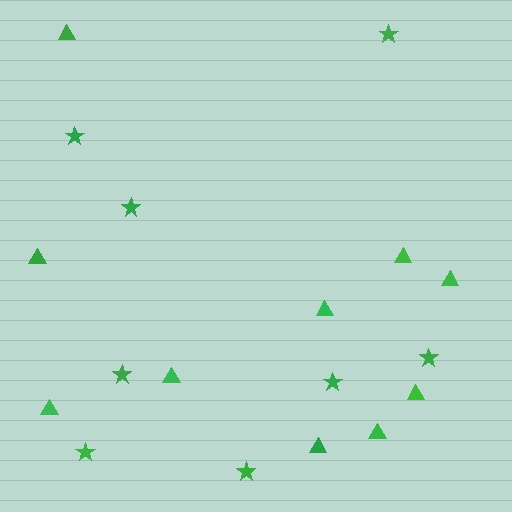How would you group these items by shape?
There are 2 groups: one group of triangles (10) and one group of stars (8).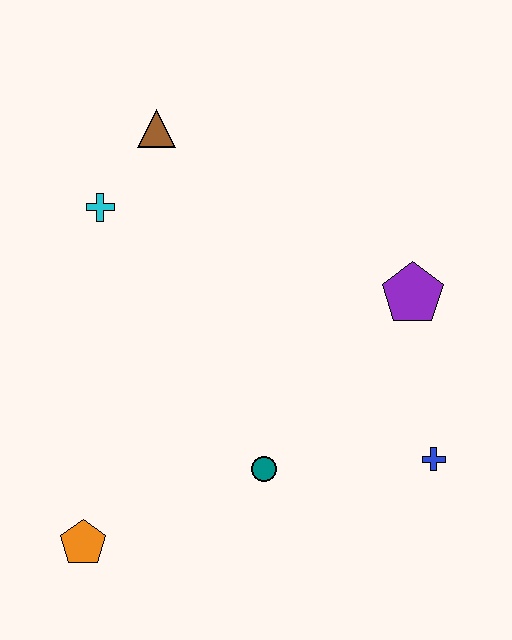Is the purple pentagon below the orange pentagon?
No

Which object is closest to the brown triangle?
The cyan cross is closest to the brown triangle.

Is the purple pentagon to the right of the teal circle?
Yes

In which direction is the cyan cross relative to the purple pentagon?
The cyan cross is to the left of the purple pentagon.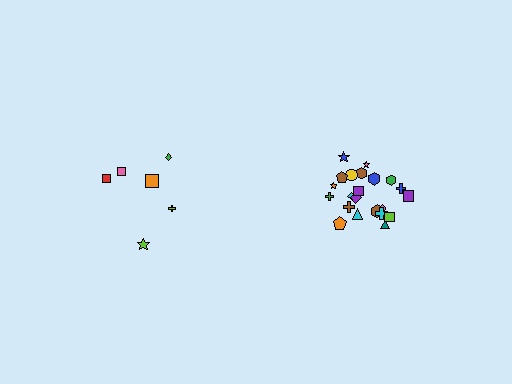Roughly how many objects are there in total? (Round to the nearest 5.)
Roughly 30 objects in total.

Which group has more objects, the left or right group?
The right group.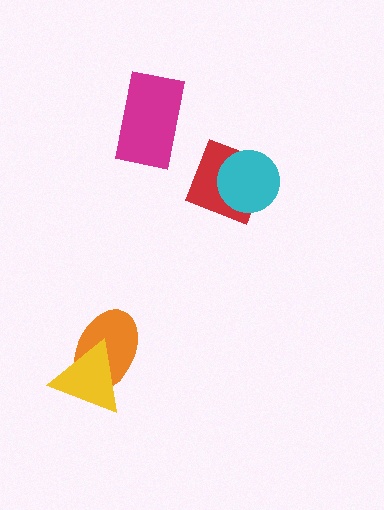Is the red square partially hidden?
Yes, it is partially covered by another shape.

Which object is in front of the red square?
The cyan circle is in front of the red square.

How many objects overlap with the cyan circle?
1 object overlaps with the cyan circle.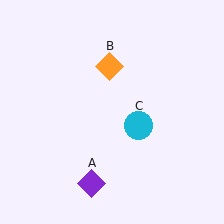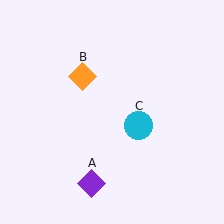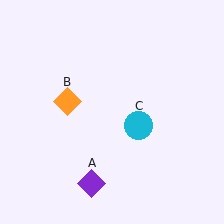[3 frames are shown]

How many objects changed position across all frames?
1 object changed position: orange diamond (object B).